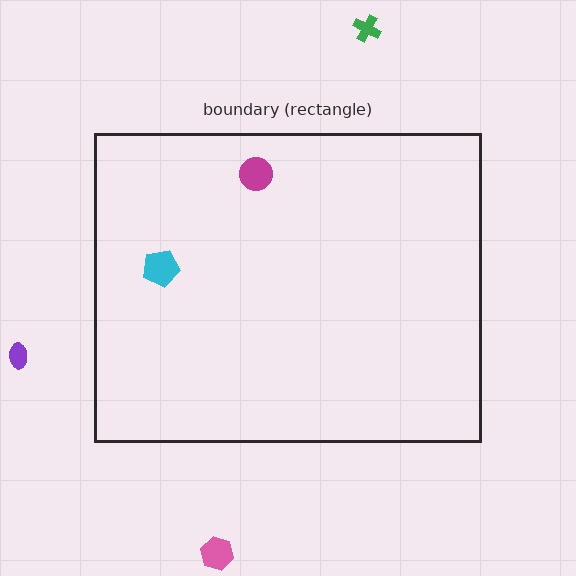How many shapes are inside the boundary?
2 inside, 3 outside.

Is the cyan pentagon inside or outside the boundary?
Inside.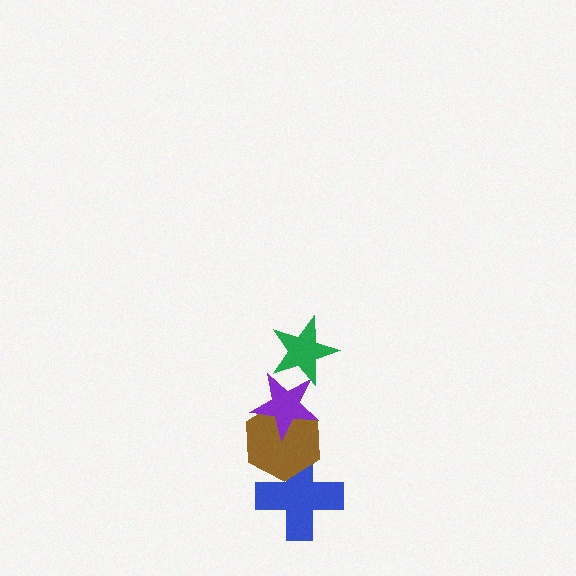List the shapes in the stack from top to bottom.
From top to bottom: the green star, the purple star, the brown hexagon, the blue cross.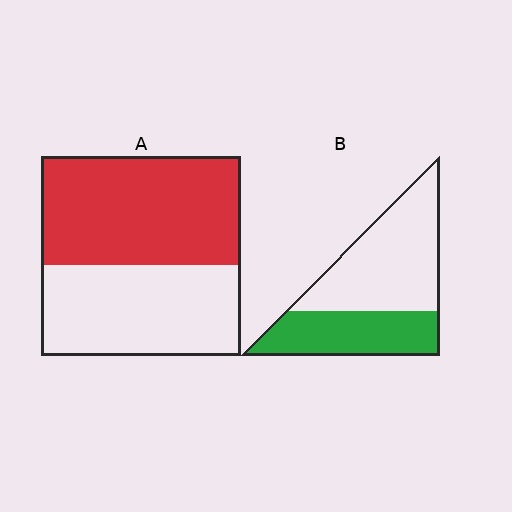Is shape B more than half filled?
No.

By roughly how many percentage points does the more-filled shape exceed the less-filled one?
By roughly 15 percentage points (A over B).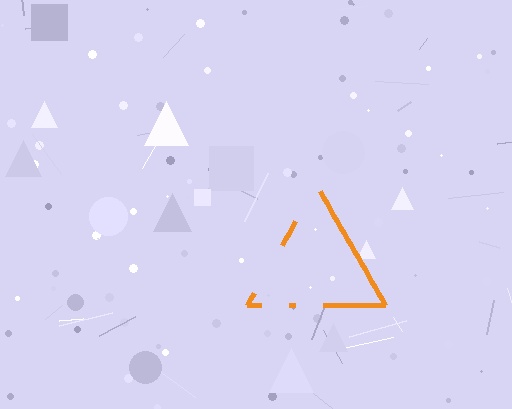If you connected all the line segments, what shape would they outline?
They would outline a triangle.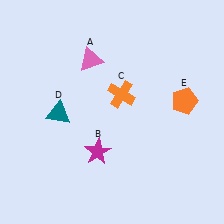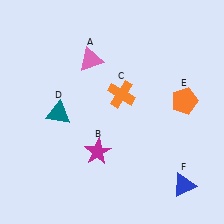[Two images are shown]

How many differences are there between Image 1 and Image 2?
There is 1 difference between the two images.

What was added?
A blue triangle (F) was added in Image 2.